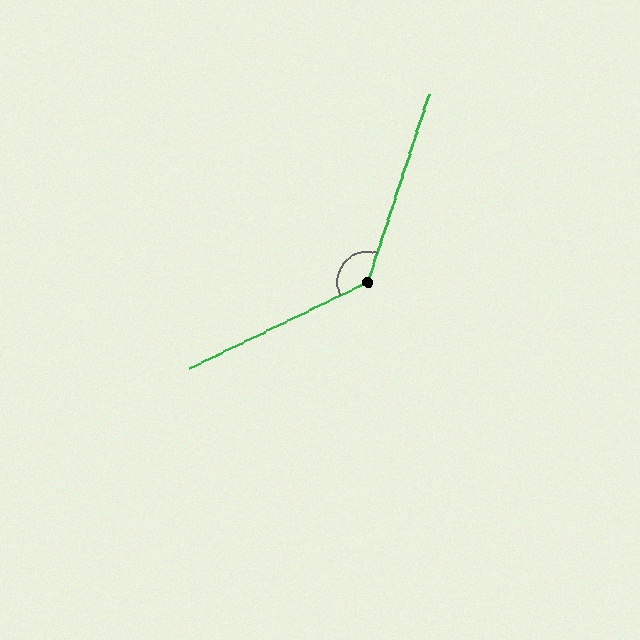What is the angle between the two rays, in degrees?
Approximately 134 degrees.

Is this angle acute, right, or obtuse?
It is obtuse.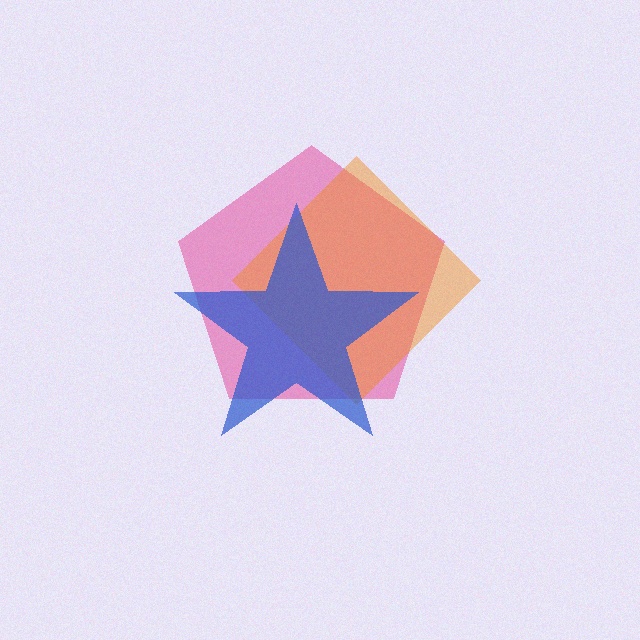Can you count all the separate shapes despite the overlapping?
Yes, there are 3 separate shapes.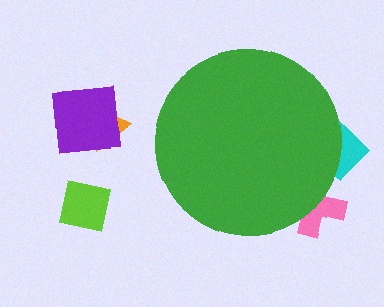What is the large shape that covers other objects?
A green circle.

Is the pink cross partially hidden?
Yes, the pink cross is partially hidden behind the green circle.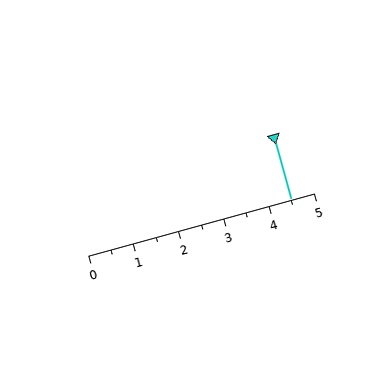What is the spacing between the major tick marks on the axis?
The major ticks are spaced 1 apart.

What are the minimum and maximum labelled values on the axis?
The axis runs from 0 to 5.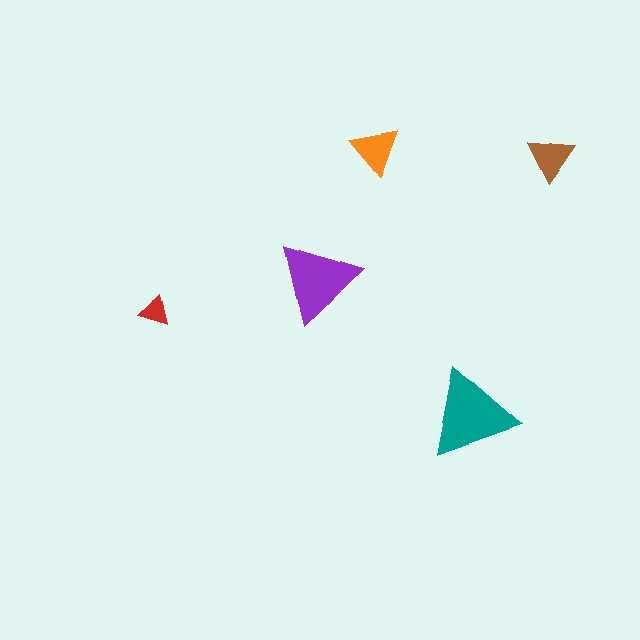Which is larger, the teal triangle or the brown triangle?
The teal one.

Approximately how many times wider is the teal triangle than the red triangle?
About 3 times wider.